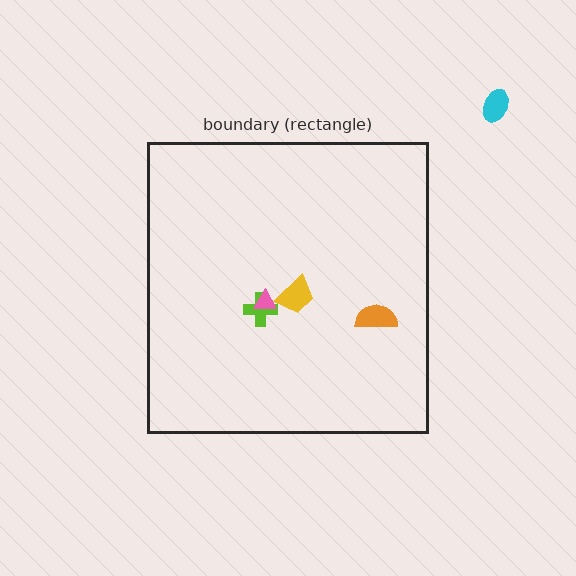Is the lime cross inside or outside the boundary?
Inside.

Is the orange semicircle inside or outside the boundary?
Inside.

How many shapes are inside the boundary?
4 inside, 1 outside.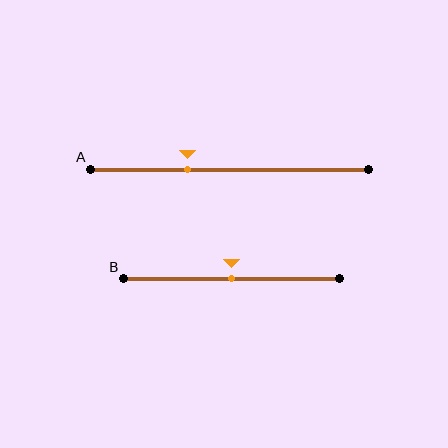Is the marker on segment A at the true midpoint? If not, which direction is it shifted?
No, the marker on segment A is shifted to the left by about 15% of the segment length.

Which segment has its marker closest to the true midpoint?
Segment B has its marker closest to the true midpoint.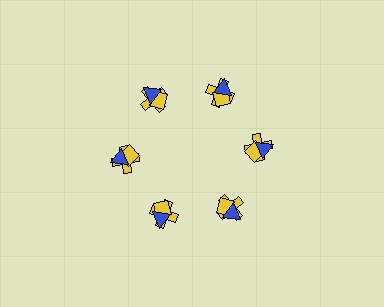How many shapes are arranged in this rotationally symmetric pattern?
There are 18 shapes, arranged in 6 groups of 3.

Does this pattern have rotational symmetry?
Yes, this pattern has 6-fold rotational symmetry. It looks the same after rotating 60 degrees around the center.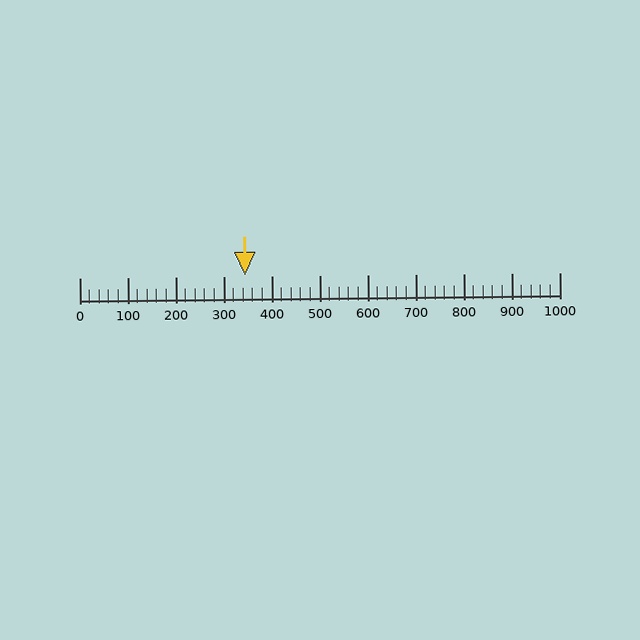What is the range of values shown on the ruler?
The ruler shows values from 0 to 1000.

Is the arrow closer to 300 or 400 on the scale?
The arrow is closer to 300.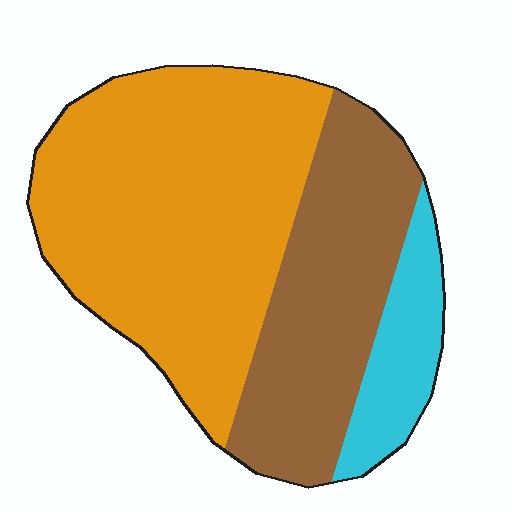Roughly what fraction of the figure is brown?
Brown covers about 30% of the figure.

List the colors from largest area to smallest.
From largest to smallest: orange, brown, cyan.